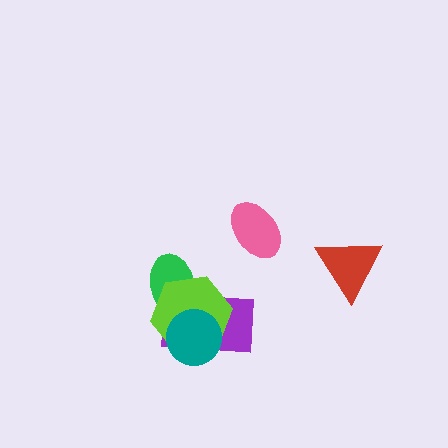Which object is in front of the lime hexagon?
The teal circle is in front of the lime hexagon.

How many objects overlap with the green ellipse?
3 objects overlap with the green ellipse.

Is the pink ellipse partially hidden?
No, no other shape covers it.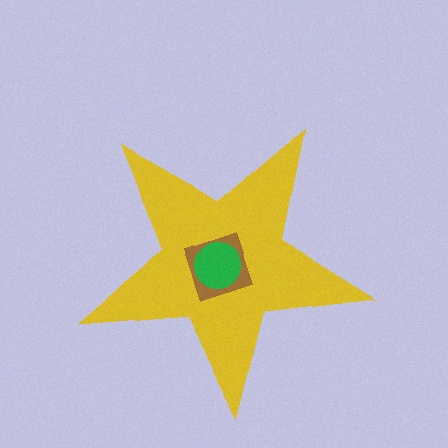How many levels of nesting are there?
3.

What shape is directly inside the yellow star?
The brown diamond.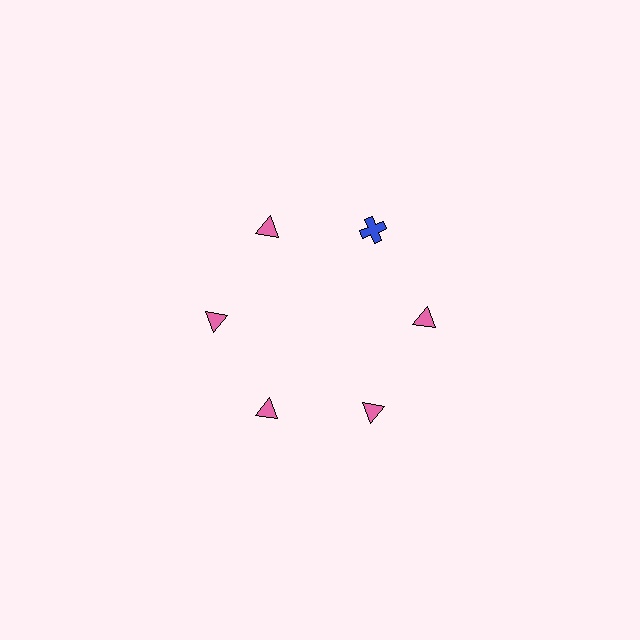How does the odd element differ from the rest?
It differs in both color (blue instead of pink) and shape (cross instead of triangle).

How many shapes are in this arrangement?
There are 6 shapes arranged in a ring pattern.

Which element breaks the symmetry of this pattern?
The blue cross at roughly the 1 o'clock position breaks the symmetry. All other shapes are pink triangles.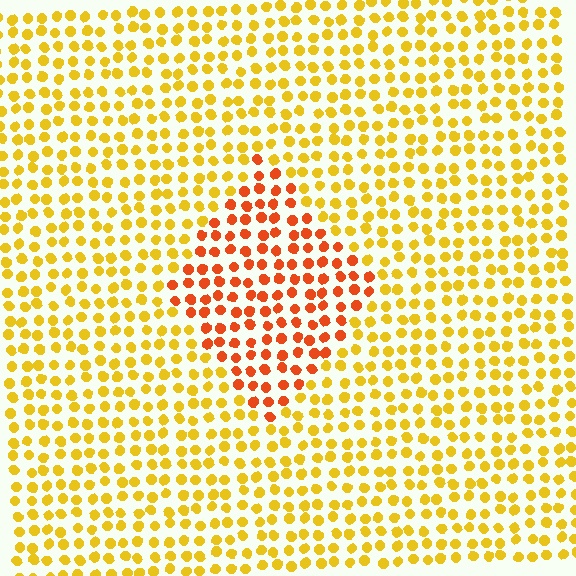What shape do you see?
I see a diamond.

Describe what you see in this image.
The image is filled with small yellow elements in a uniform arrangement. A diamond-shaped region is visible where the elements are tinted to a slightly different hue, forming a subtle color boundary.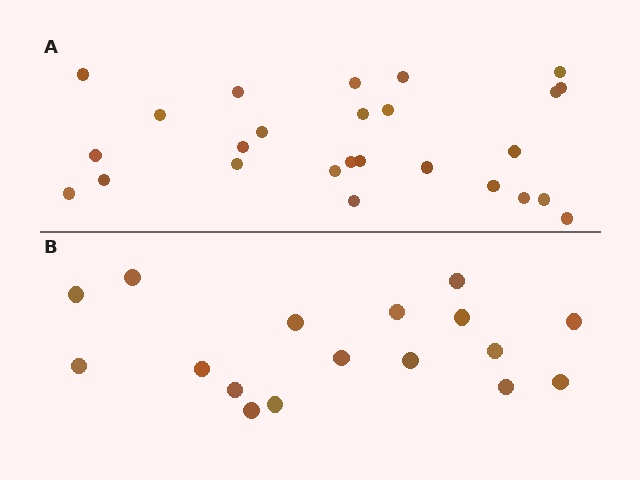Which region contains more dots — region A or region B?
Region A (the top region) has more dots.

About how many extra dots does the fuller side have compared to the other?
Region A has roughly 8 or so more dots than region B.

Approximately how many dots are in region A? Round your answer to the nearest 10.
About 30 dots. (The exact count is 26, which rounds to 30.)